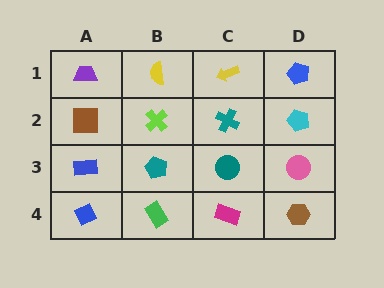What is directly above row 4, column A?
A blue rectangle.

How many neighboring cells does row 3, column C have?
4.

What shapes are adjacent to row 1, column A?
A brown square (row 2, column A), a yellow semicircle (row 1, column B).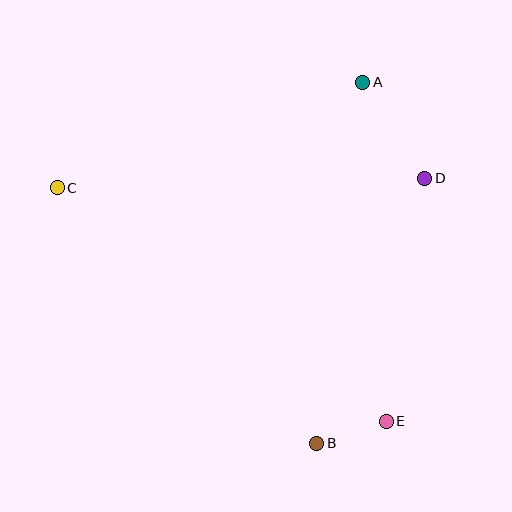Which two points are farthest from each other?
Points C and E are farthest from each other.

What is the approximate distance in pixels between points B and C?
The distance between B and C is approximately 364 pixels.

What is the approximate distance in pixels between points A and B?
The distance between A and B is approximately 364 pixels.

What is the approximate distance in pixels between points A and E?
The distance between A and E is approximately 340 pixels.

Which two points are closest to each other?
Points B and E are closest to each other.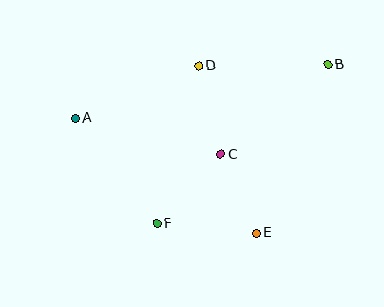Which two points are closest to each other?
Points C and E are closest to each other.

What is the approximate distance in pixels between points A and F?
The distance between A and F is approximately 133 pixels.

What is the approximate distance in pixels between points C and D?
The distance between C and D is approximately 91 pixels.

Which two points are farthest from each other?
Points A and B are farthest from each other.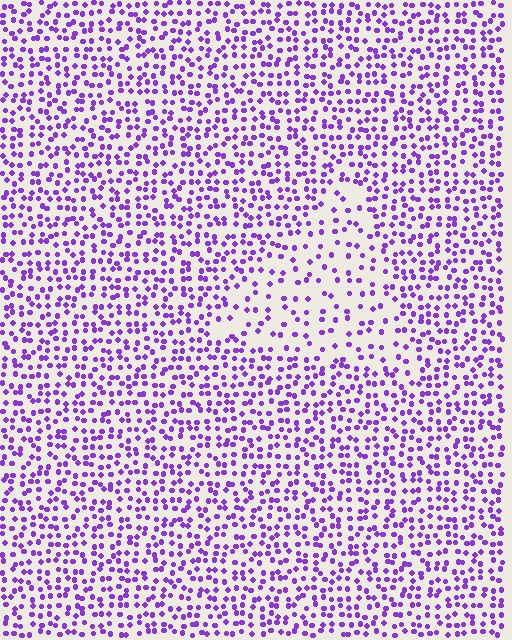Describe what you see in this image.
The image contains small purple elements arranged at two different densities. A triangle-shaped region is visible where the elements are less densely packed than the surrounding area.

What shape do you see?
I see a triangle.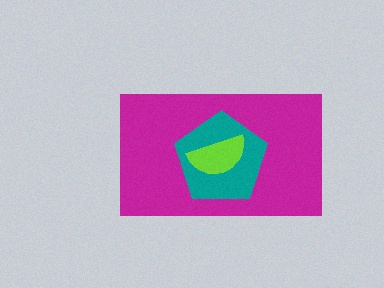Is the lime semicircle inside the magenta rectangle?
Yes.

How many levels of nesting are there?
3.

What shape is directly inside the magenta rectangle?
The teal pentagon.